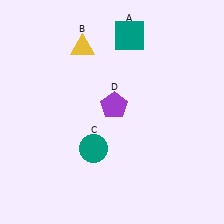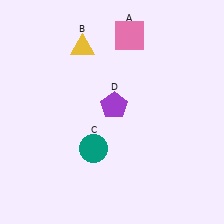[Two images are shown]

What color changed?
The square (A) changed from teal in Image 1 to pink in Image 2.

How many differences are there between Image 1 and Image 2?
There is 1 difference between the two images.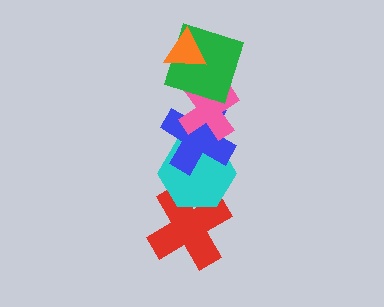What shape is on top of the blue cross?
The pink cross is on top of the blue cross.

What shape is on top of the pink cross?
The green square is on top of the pink cross.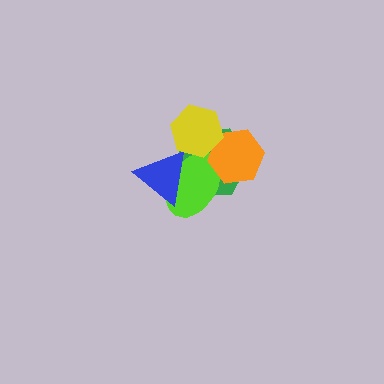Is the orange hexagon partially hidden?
Yes, it is partially covered by another shape.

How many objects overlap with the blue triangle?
2 objects overlap with the blue triangle.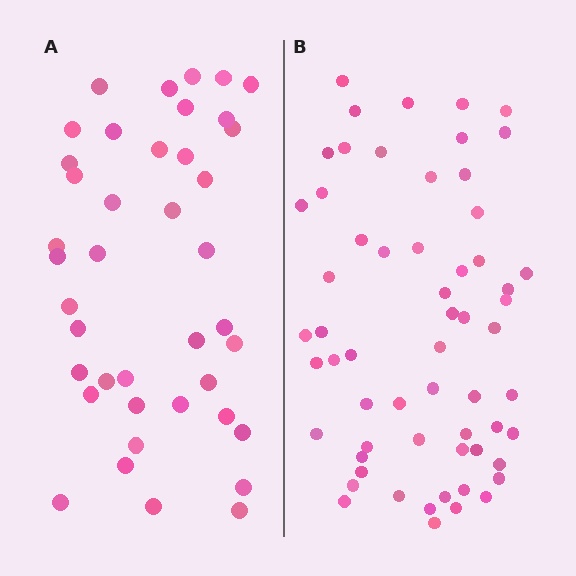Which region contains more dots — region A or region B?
Region B (the right region) has more dots.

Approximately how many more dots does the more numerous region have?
Region B has approximately 20 more dots than region A.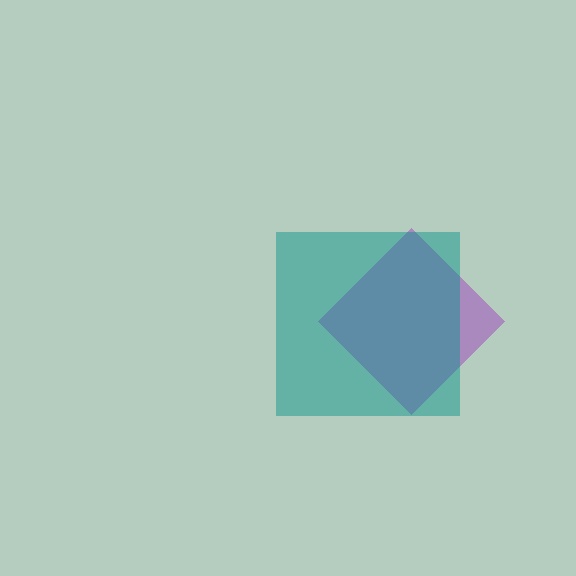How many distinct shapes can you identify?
There are 2 distinct shapes: a purple diamond, a teal square.